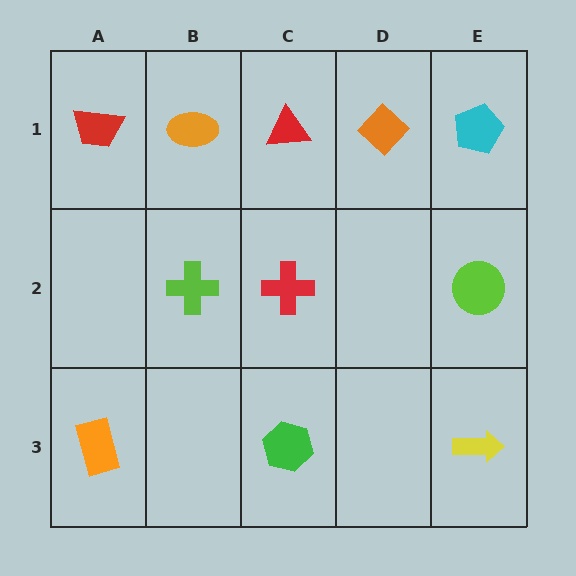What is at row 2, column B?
A lime cross.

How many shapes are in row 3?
3 shapes.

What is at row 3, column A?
An orange rectangle.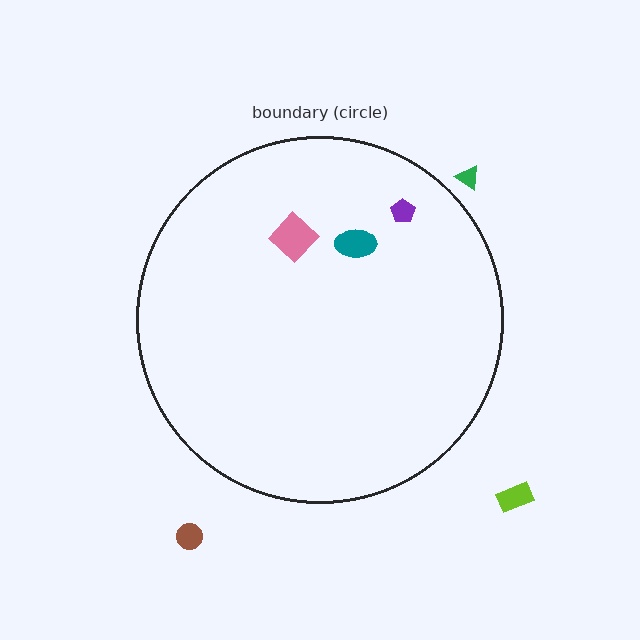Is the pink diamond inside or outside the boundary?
Inside.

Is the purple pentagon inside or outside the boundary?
Inside.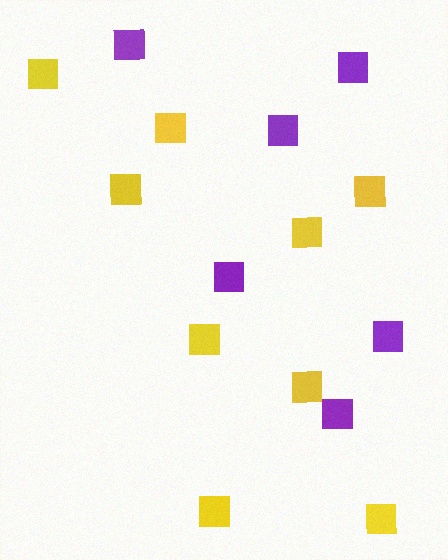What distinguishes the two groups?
There are 2 groups: one group of purple squares (6) and one group of yellow squares (9).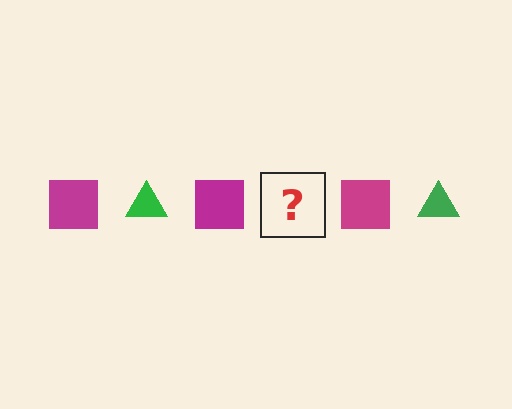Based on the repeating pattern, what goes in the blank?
The blank should be a green triangle.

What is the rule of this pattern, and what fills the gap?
The rule is that the pattern alternates between magenta square and green triangle. The gap should be filled with a green triangle.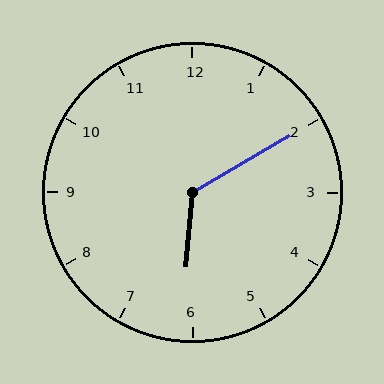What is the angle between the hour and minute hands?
Approximately 125 degrees.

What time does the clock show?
6:10.